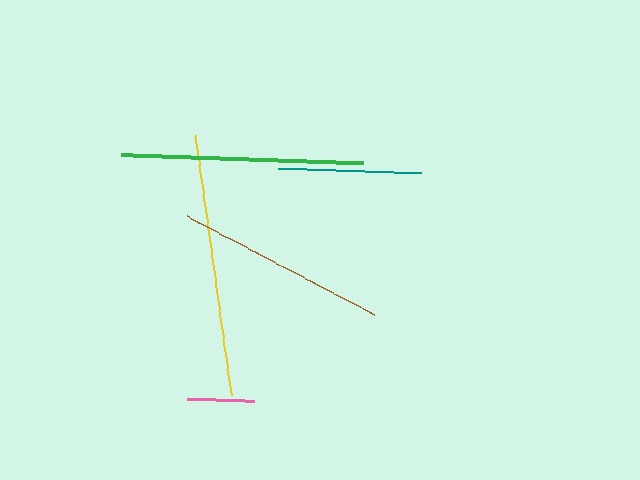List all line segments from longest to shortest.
From longest to shortest: yellow, green, brown, teal, pink.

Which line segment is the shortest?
The pink line is the shortest at approximately 67 pixels.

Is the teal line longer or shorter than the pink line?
The teal line is longer than the pink line.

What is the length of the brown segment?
The brown segment is approximately 212 pixels long.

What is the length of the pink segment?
The pink segment is approximately 67 pixels long.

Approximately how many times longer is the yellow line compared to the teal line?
The yellow line is approximately 1.8 times the length of the teal line.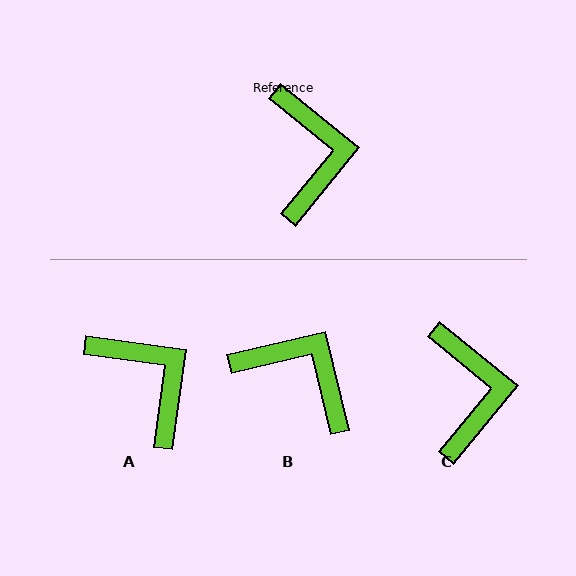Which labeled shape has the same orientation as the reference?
C.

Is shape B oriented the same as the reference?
No, it is off by about 53 degrees.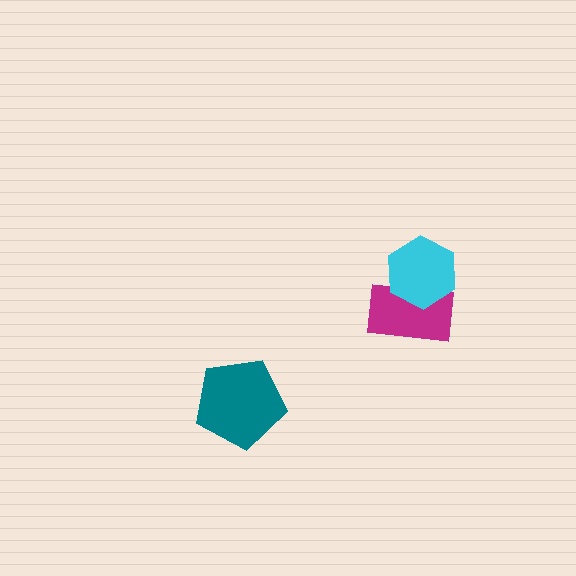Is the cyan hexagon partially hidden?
No, no other shape covers it.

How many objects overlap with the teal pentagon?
0 objects overlap with the teal pentagon.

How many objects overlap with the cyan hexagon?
1 object overlaps with the cyan hexagon.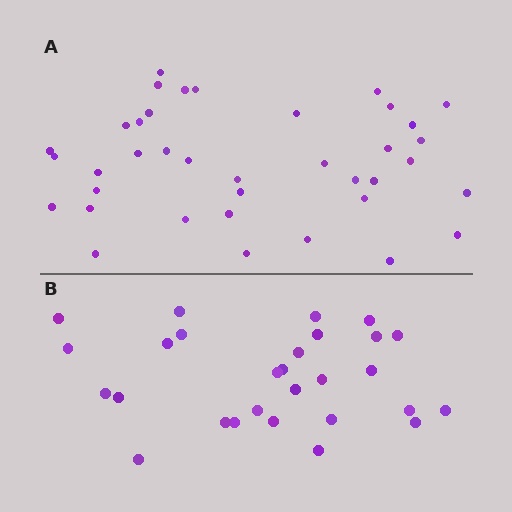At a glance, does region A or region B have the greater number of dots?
Region A (the top region) has more dots.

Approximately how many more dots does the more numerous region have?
Region A has roughly 10 or so more dots than region B.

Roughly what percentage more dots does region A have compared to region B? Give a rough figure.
About 35% more.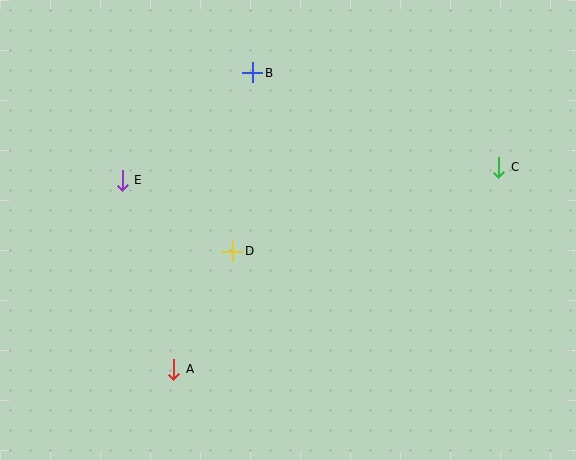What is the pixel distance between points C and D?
The distance between C and D is 279 pixels.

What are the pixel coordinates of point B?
Point B is at (253, 73).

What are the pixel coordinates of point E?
Point E is at (122, 180).